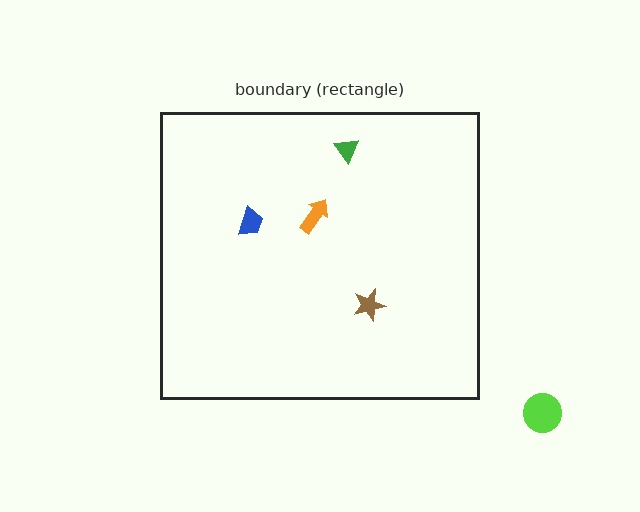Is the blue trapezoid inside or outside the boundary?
Inside.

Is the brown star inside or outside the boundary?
Inside.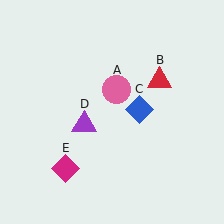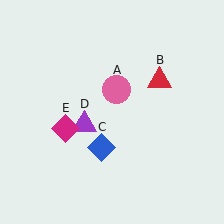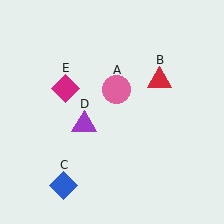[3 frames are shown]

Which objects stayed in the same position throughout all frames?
Pink circle (object A) and red triangle (object B) and purple triangle (object D) remained stationary.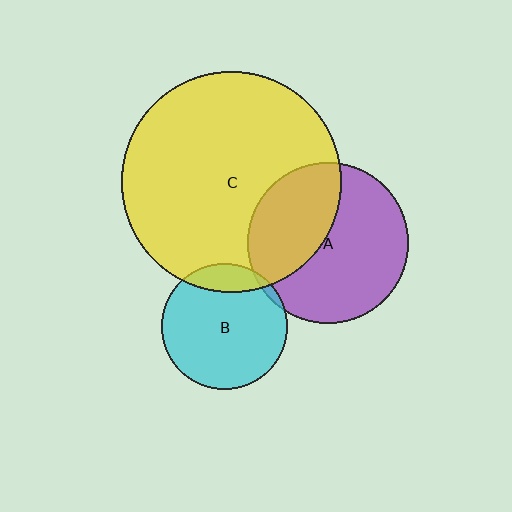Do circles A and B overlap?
Yes.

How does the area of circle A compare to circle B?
Approximately 1.6 times.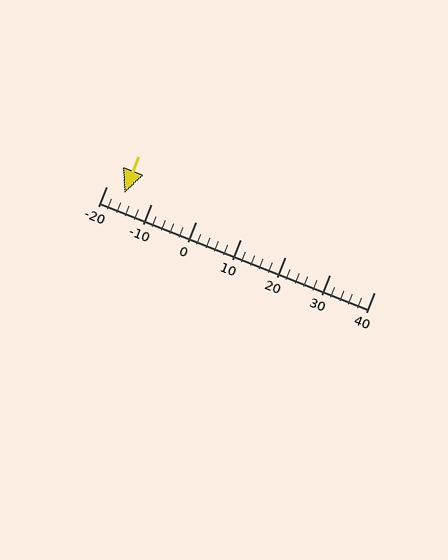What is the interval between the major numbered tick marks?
The major tick marks are spaced 10 units apart.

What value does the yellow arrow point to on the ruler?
The yellow arrow points to approximately -16.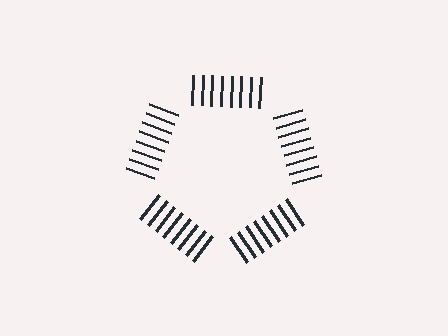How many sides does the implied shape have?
5 sides — the line-ends trace a pentagon.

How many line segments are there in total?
40 — 8 along each of the 5 edges.